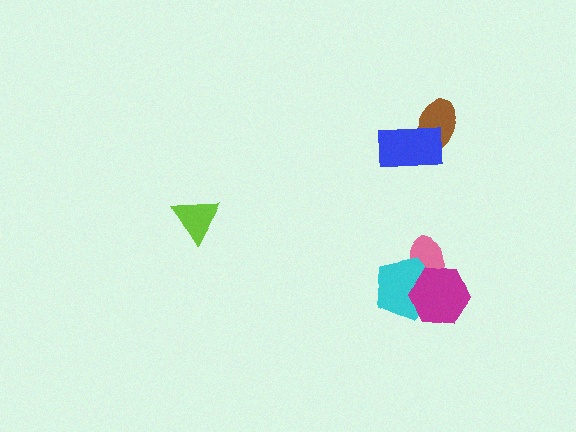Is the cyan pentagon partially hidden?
Yes, it is partially covered by another shape.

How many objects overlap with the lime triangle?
0 objects overlap with the lime triangle.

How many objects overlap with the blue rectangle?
1 object overlaps with the blue rectangle.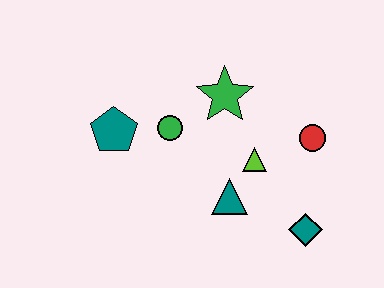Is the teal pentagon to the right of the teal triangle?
No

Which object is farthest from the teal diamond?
The teal pentagon is farthest from the teal diamond.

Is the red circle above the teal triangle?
Yes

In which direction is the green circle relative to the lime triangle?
The green circle is to the left of the lime triangle.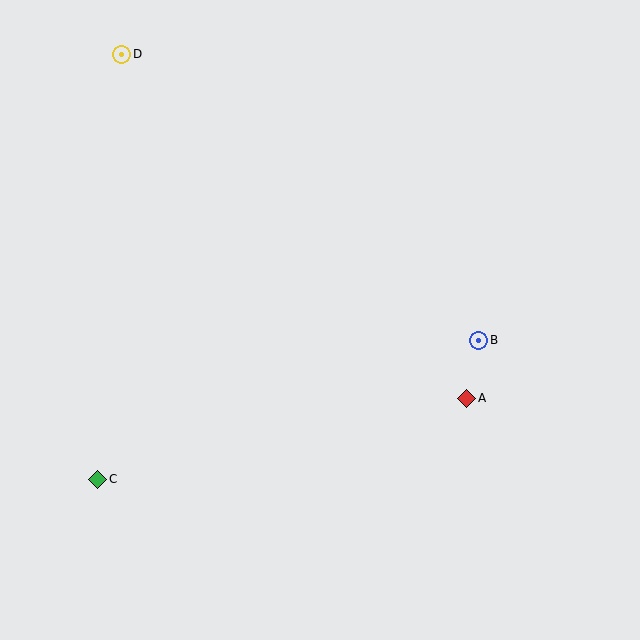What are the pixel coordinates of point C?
Point C is at (98, 479).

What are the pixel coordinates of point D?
Point D is at (122, 54).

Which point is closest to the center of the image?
Point B at (479, 340) is closest to the center.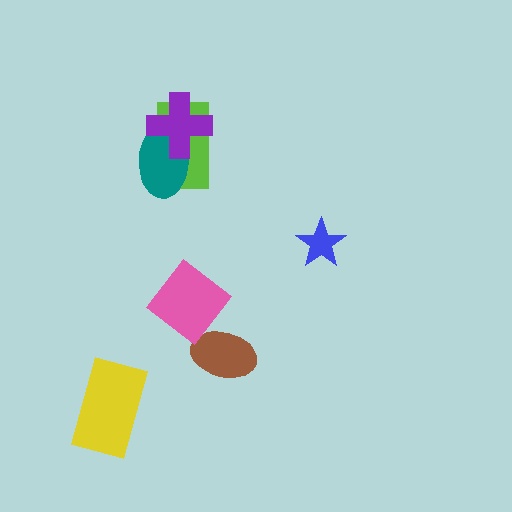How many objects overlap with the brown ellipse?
0 objects overlap with the brown ellipse.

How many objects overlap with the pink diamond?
0 objects overlap with the pink diamond.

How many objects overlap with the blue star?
0 objects overlap with the blue star.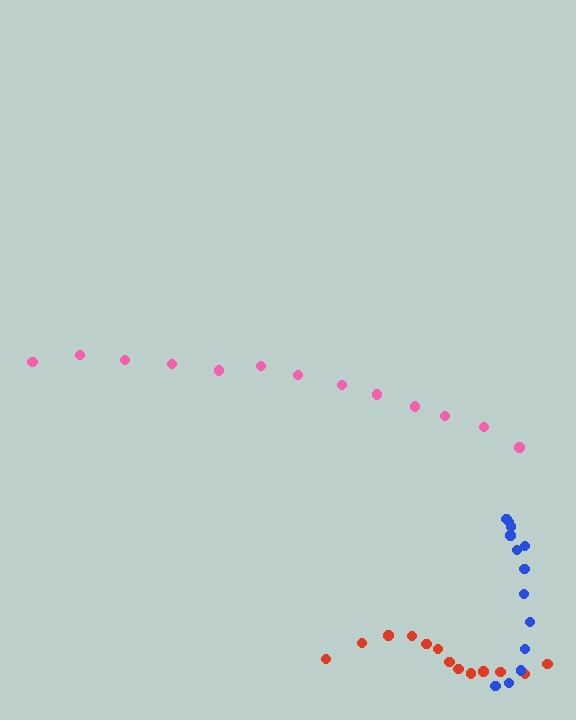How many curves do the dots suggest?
There are 3 distinct paths.